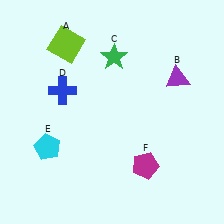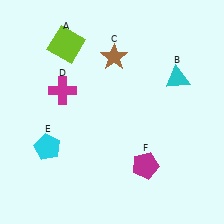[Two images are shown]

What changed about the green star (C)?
In Image 1, C is green. In Image 2, it changed to brown.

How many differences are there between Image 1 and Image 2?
There are 3 differences between the two images.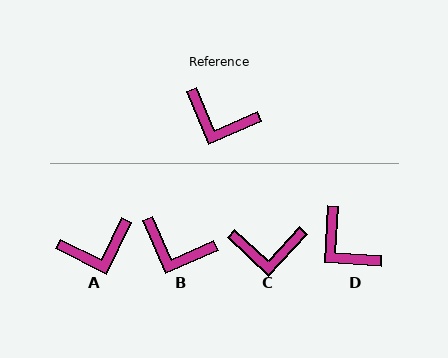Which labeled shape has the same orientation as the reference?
B.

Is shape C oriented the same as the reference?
No, it is off by about 24 degrees.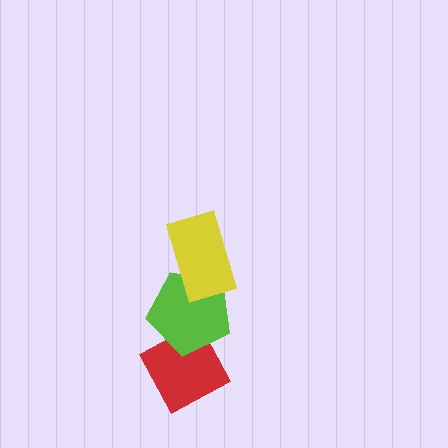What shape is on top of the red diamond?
The lime pentagon is on top of the red diamond.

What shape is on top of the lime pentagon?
The yellow rectangle is on top of the lime pentagon.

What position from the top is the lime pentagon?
The lime pentagon is 2nd from the top.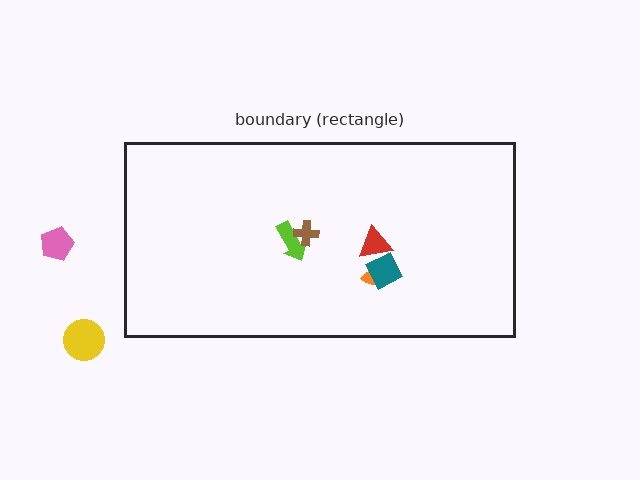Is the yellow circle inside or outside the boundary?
Outside.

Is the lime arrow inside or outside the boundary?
Inside.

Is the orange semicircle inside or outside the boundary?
Inside.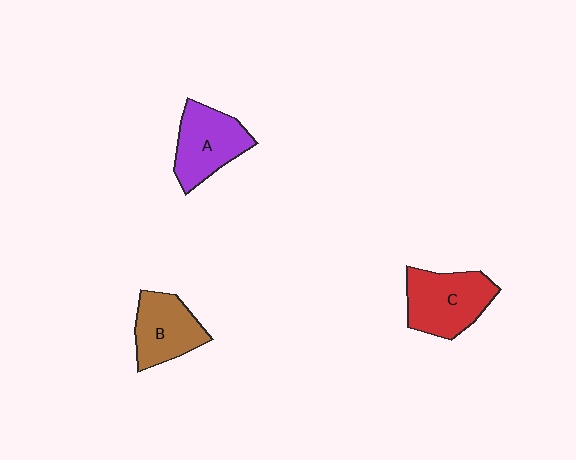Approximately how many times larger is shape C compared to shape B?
Approximately 1.2 times.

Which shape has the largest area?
Shape C (red).